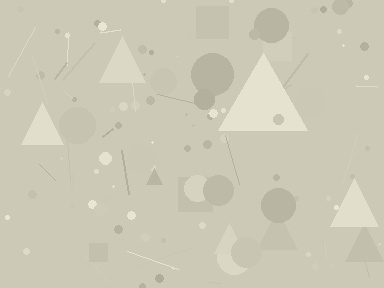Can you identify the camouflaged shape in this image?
The camouflaged shape is a triangle.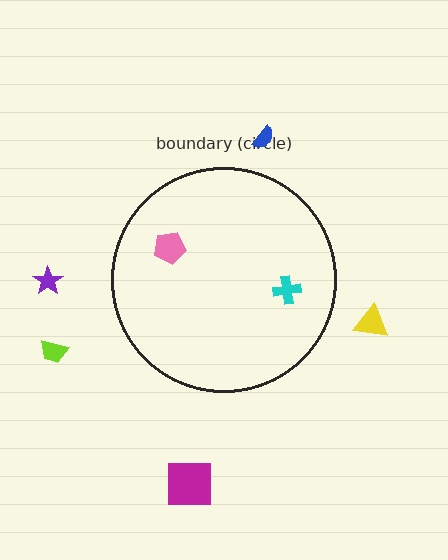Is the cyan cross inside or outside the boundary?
Inside.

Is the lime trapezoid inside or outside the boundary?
Outside.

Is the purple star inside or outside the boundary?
Outside.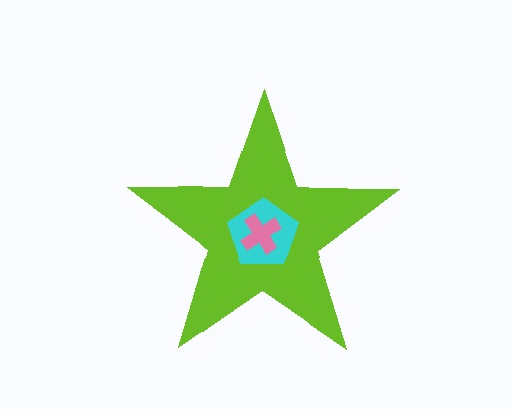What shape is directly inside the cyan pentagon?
The pink cross.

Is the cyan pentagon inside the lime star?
Yes.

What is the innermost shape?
The pink cross.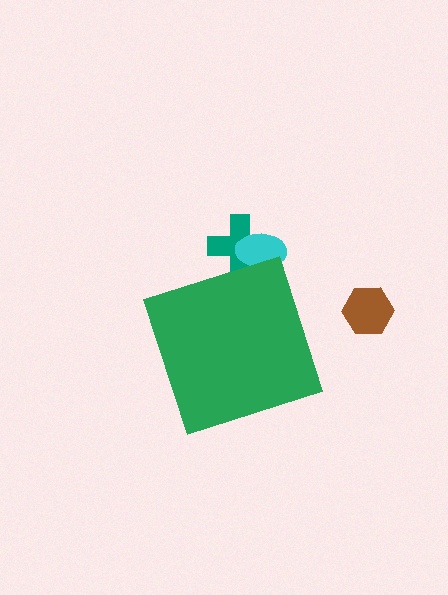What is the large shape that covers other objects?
A green diamond.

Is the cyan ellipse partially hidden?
Yes, the cyan ellipse is partially hidden behind the green diamond.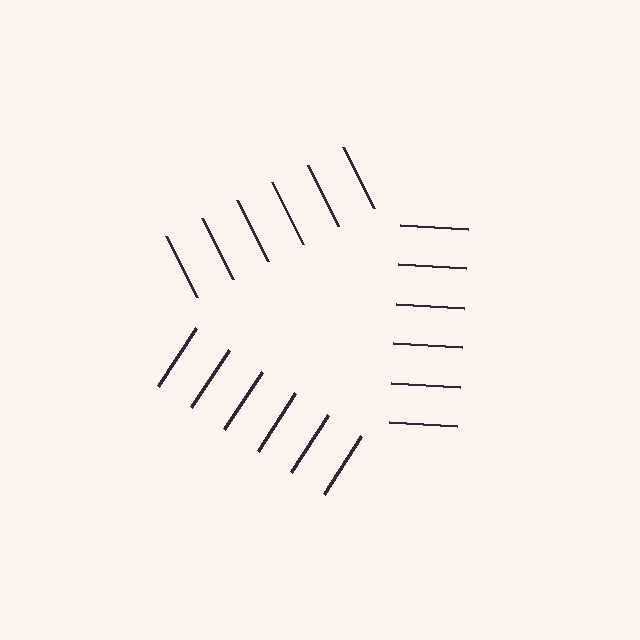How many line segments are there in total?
18 — 6 along each of the 3 edges.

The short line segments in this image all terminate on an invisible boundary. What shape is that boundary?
An illusory triangle — the line segments terminate on its edges but no continuous stroke is drawn.